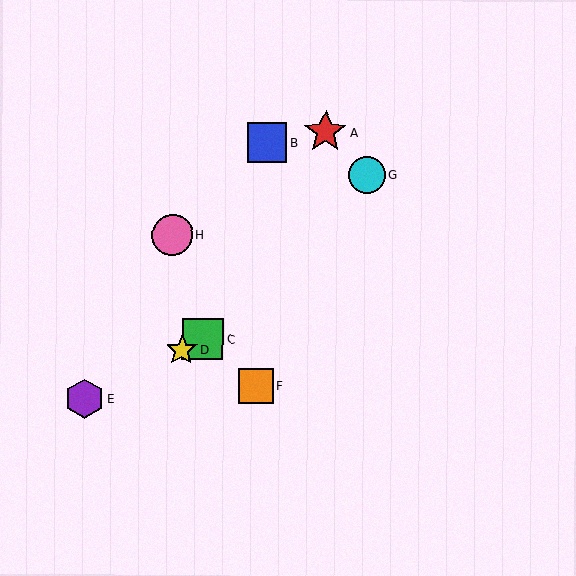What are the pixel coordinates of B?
Object B is at (267, 142).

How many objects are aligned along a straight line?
3 objects (C, D, E) are aligned along a straight line.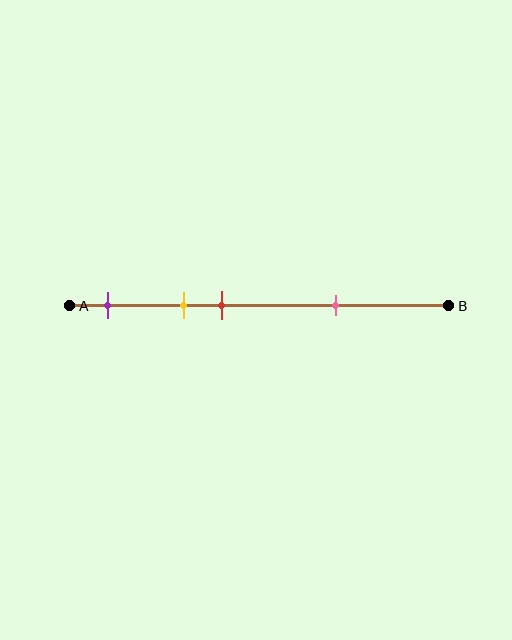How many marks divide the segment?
There are 4 marks dividing the segment.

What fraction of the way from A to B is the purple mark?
The purple mark is approximately 10% (0.1) of the way from A to B.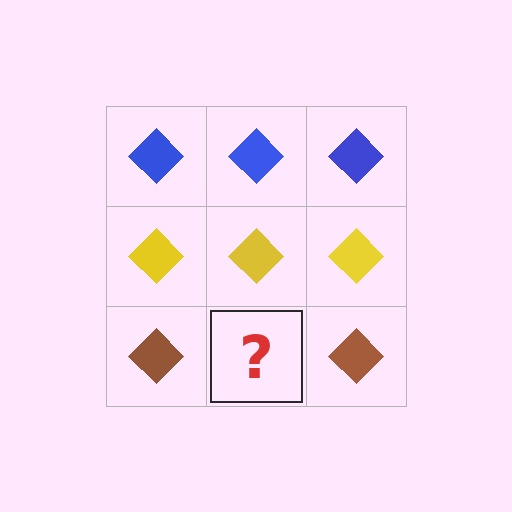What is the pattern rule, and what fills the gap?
The rule is that each row has a consistent color. The gap should be filled with a brown diamond.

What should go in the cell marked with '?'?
The missing cell should contain a brown diamond.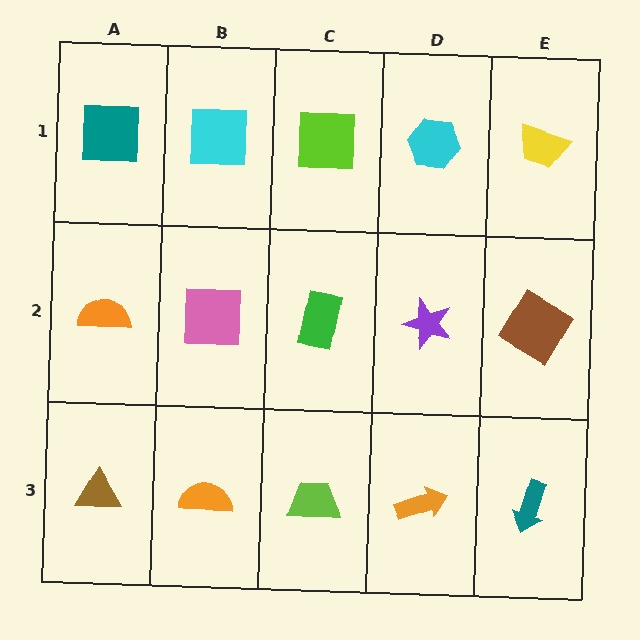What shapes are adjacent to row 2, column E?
A yellow trapezoid (row 1, column E), a teal arrow (row 3, column E), a purple star (row 2, column D).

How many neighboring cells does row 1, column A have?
2.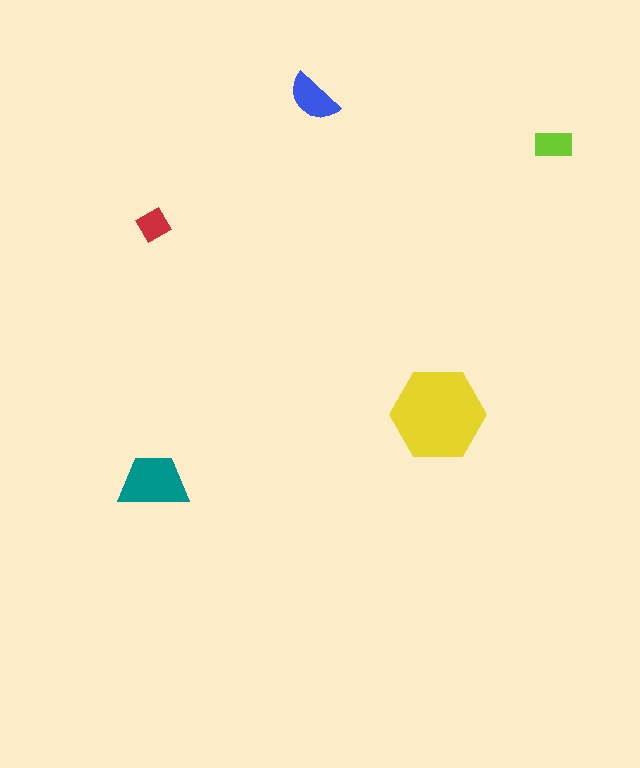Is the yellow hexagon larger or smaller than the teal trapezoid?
Larger.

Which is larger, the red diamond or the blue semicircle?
The blue semicircle.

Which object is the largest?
The yellow hexagon.